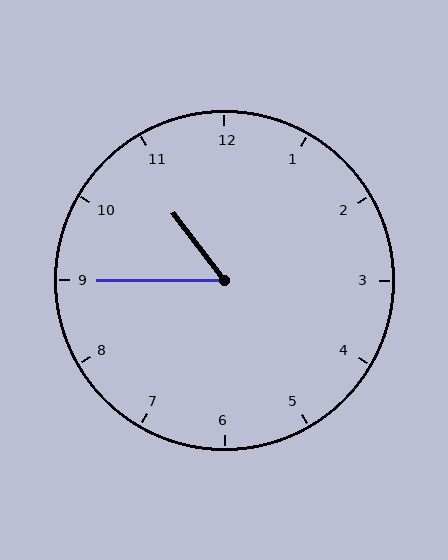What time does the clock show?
10:45.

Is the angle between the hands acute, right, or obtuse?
It is acute.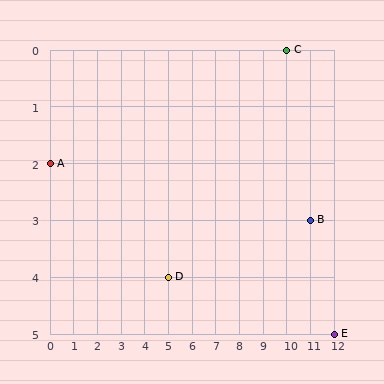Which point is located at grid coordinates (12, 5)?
Point E is at (12, 5).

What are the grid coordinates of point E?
Point E is at grid coordinates (12, 5).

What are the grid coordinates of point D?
Point D is at grid coordinates (5, 4).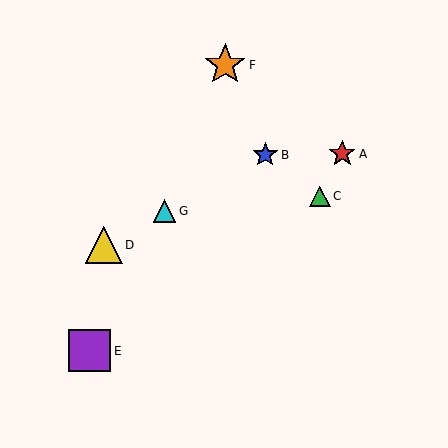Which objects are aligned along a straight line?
Objects B, D, G are aligned along a straight line.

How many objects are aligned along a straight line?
3 objects (B, D, G) are aligned along a straight line.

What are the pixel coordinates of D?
Object D is at (104, 245).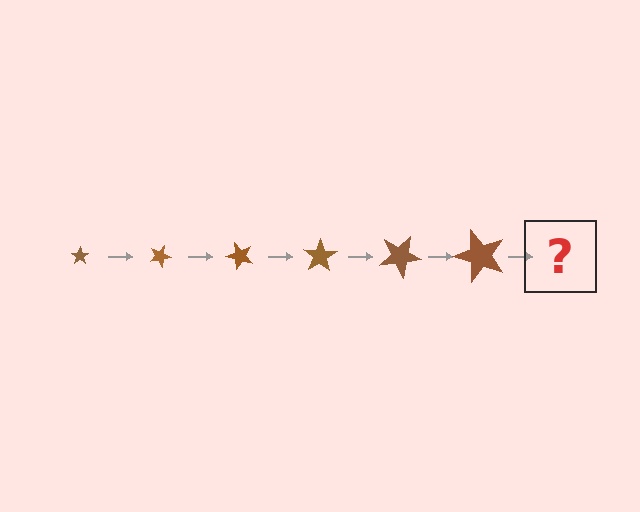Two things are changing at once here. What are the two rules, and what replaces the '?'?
The two rules are that the star grows larger each step and it rotates 25 degrees each step. The '?' should be a star, larger than the previous one and rotated 150 degrees from the start.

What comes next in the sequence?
The next element should be a star, larger than the previous one and rotated 150 degrees from the start.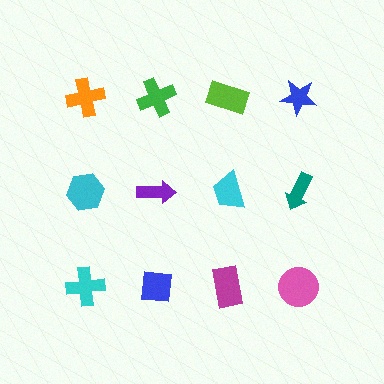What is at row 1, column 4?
A blue star.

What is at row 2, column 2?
A purple arrow.